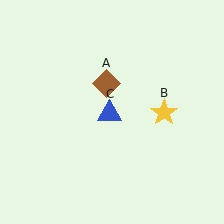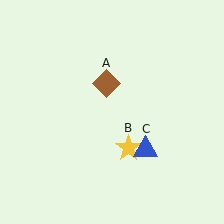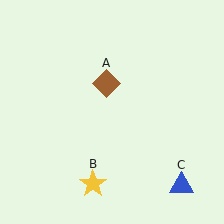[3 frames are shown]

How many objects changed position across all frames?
2 objects changed position: yellow star (object B), blue triangle (object C).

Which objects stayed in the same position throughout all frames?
Brown diamond (object A) remained stationary.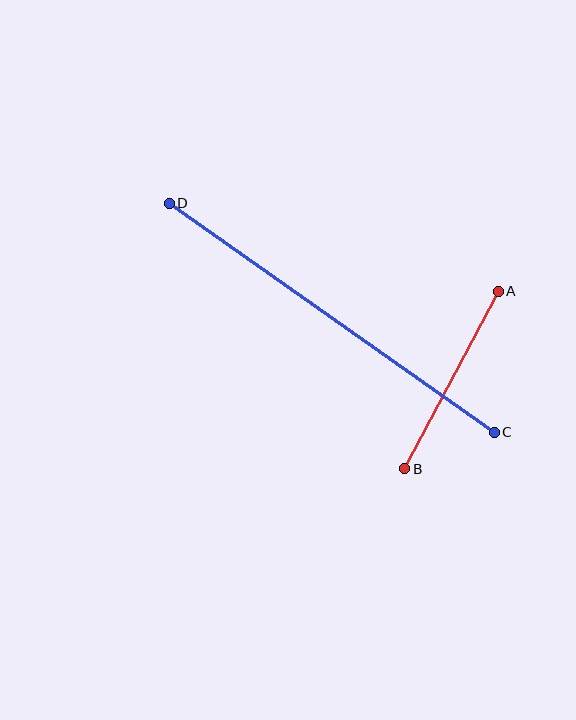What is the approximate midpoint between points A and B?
The midpoint is at approximately (451, 380) pixels.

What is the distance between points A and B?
The distance is approximately 201 pixels.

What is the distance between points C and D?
The distance is approximately 398 pixels.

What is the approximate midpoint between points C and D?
The midpoint is at approximately (332, 318) pixels.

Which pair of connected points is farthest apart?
Points C and D are farthest apart.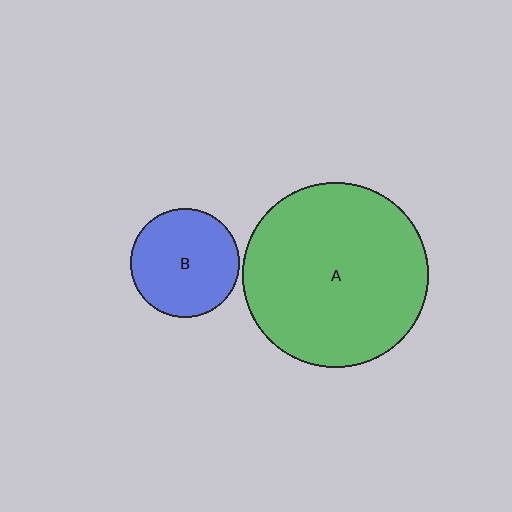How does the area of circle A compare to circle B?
Approximately 2.9 times.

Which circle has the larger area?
Circle A (green).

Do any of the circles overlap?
No, none of the circles overlap.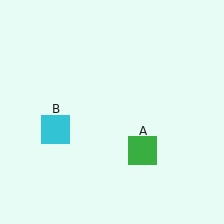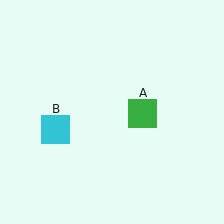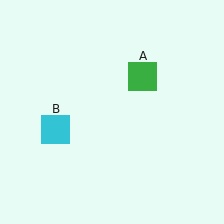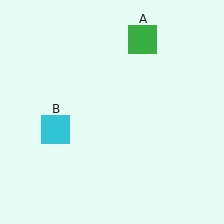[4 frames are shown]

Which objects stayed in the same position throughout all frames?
Cyan square (object B) remained stationary.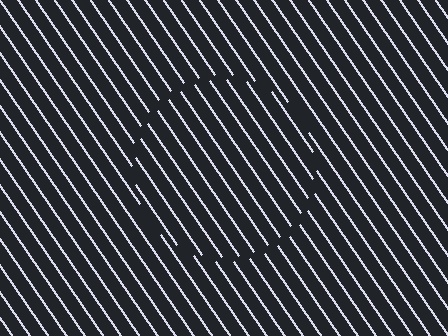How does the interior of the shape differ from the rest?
The interior of the shape contains the same grating, shifted by half a period — the contour is defined by the phase discontinuity where line-ends from the inner and outer gratings abut.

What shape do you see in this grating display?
An illusory circle. The interior of the shape contains the same grating, shifted by half a period — the contour is defined by the phase discontinuity where line-ends from the inner and outer gratings abut.